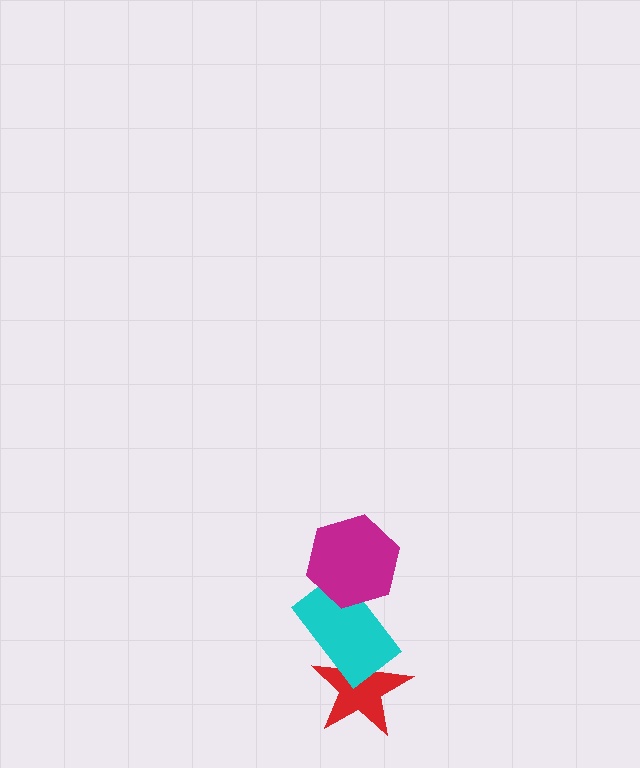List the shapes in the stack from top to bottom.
From top to bottom: the magenta hexagon, the cyan rectangle, the red star.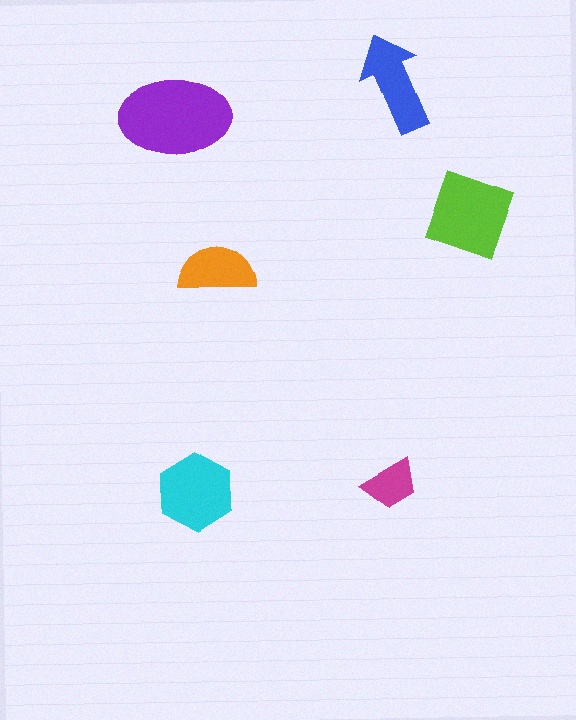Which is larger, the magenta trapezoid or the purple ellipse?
The purple ellipse.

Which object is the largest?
The purple ellipse.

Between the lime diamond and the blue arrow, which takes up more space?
The lime diamond.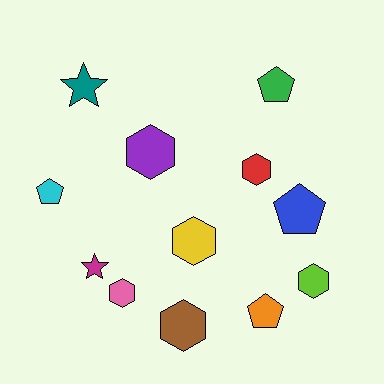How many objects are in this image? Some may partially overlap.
There are 12 objects.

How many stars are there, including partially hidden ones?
There are 2 stars.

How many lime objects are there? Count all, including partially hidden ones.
There is 1 lime object.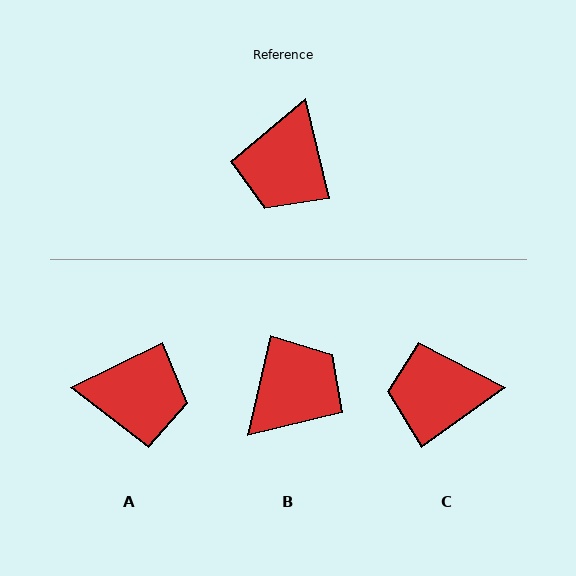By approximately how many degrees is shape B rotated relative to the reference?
Approximately 154 degrees counter-clockwise.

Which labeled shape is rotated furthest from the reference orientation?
B, about 154 degrees away.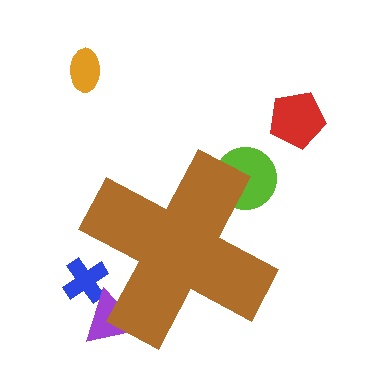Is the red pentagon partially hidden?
No, the red pentagon is fully visible.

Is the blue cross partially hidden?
Yes, the blue cross is partially hidden behind the brown cross.